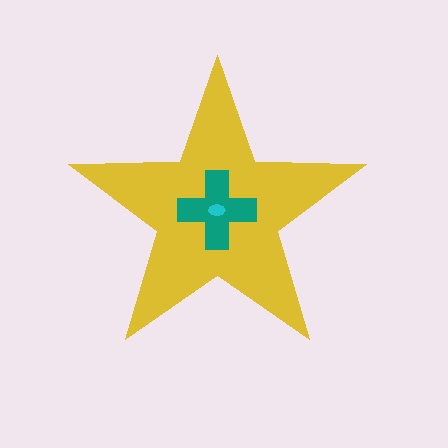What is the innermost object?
The cyan ellipse.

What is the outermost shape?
The yellow star.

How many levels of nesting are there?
3.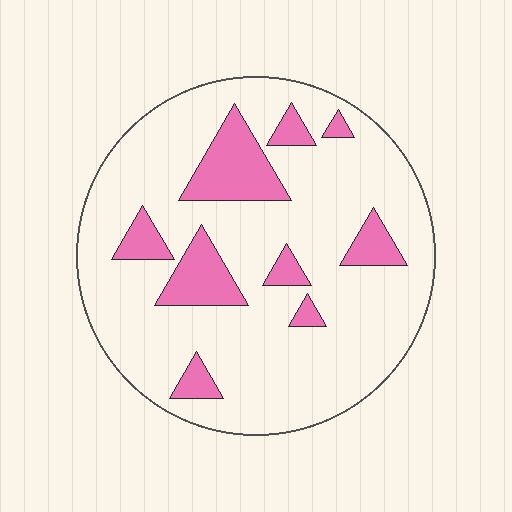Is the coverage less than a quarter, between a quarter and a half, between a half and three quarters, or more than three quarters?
Less than a quarter.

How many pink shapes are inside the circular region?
9.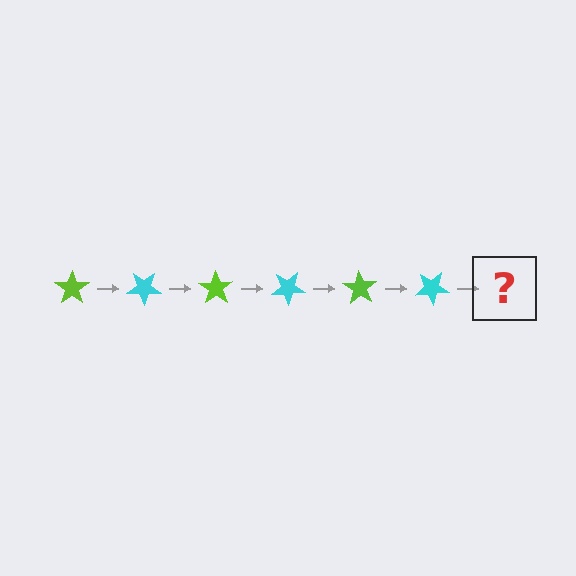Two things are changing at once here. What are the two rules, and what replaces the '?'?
The two rules are that it rotates 35 degrees each step and the color cycles through lime and cyan. The '?' should be a lime star, rotated 210 degrees from the start.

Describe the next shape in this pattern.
It should be a lime star, rotated 210 degrees from the start.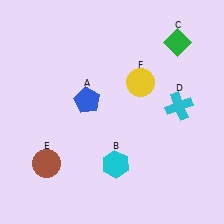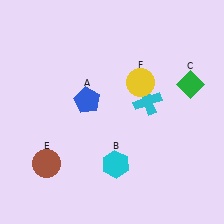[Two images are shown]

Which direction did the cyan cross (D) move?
The cyan cross (D) moved left.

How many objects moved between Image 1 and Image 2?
2 objects moved between the two images.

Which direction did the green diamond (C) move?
The green diamond (C) moved down.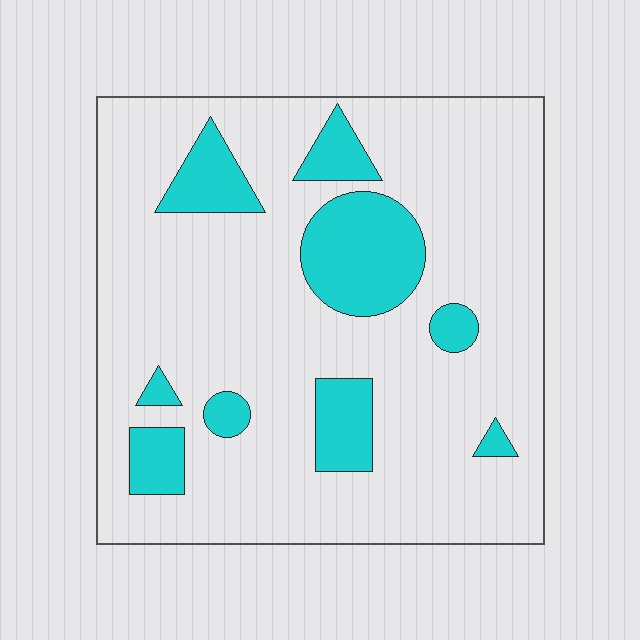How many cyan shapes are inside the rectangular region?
9.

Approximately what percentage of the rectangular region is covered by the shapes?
Approximately 20%.